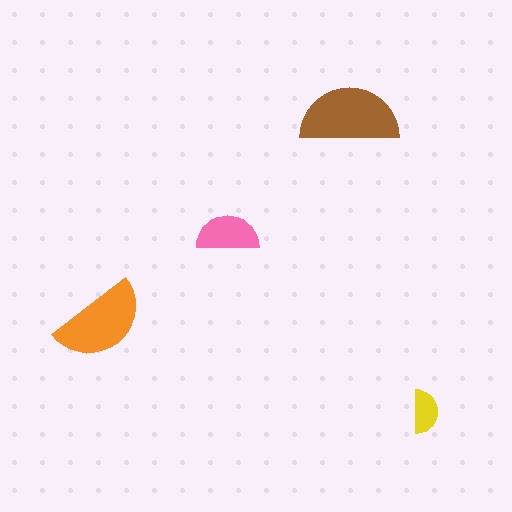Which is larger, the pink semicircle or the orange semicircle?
The orange one.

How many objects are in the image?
There are 4 objects in the image.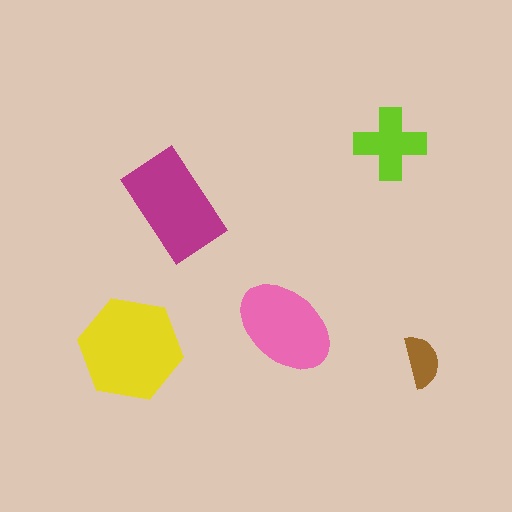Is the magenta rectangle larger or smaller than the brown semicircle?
Larger.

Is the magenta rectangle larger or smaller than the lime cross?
Larger.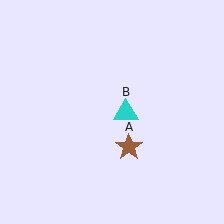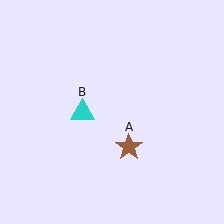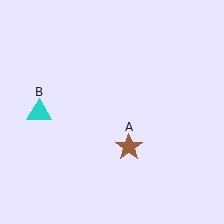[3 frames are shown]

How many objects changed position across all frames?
1 object changed position: cyan triangle (object B).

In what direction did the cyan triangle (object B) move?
The cyan triangle (object B) moved left.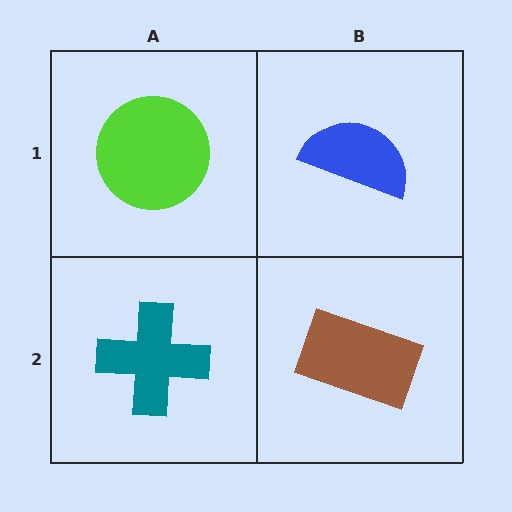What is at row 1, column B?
A blue semicircle.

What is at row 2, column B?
A brown rectangle.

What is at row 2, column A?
A teal cross.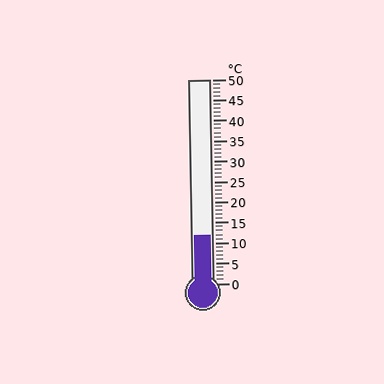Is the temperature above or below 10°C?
The temperature is above 10°C.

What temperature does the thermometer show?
The thermometer shows approximately 12°C.